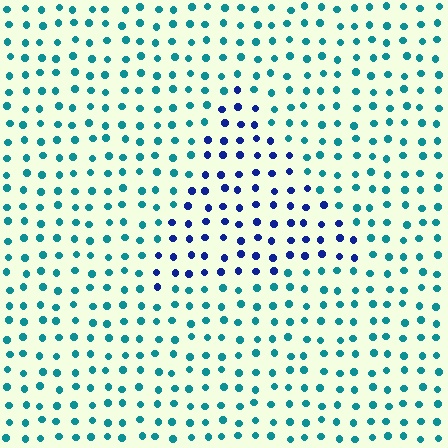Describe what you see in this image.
The image is filled with small teal elements in a uniform arrangement. A triangle-shaped region is visible where the elements are tinted to a slightly different hue, forming a subtle color boundary.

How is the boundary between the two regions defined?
The boundary is defined purely by a slight shift in hue (about 50 degrees). Spacing, size, and orientation are identical on both sides.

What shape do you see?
I see a triangle.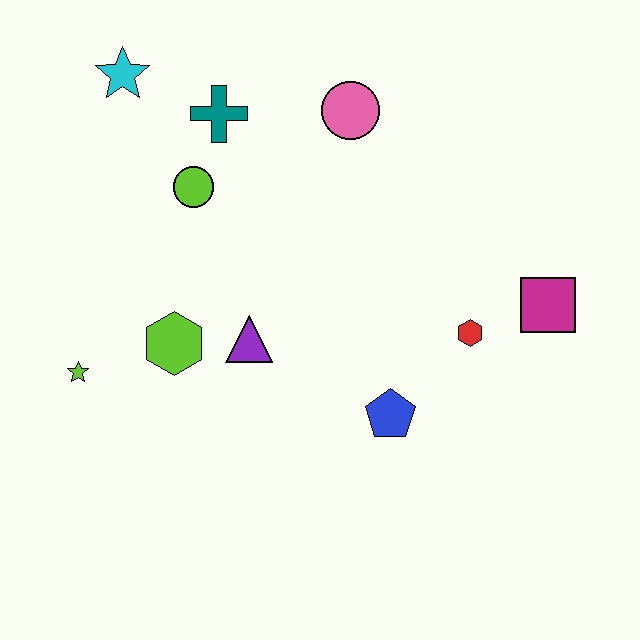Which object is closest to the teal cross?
The lime circle is closest to the teal cross.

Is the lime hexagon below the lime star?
No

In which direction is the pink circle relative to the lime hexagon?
The pink circle is above the lime hexagon.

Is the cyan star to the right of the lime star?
Yes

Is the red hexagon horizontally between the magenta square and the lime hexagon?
Yes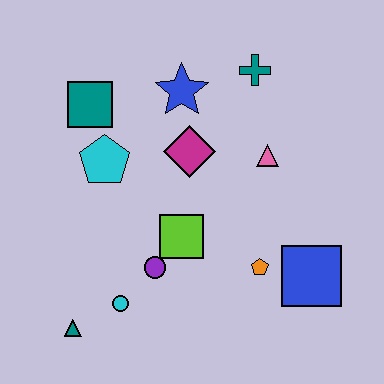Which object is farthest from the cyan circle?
The teal cross is farthest from the cyan circle.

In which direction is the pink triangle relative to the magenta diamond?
The pink triangle is to the right of the magenta diamond.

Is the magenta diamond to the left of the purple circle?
No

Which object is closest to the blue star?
The magenta diamond is closest to the blue star.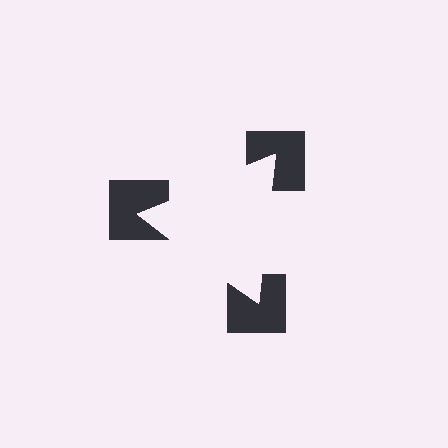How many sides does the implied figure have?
3 sides.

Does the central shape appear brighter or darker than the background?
It typically appears slightly brighter than the background, even though no actual brightness change is drawn.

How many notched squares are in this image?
There are 3 — one at each vertex of the illusory triangle.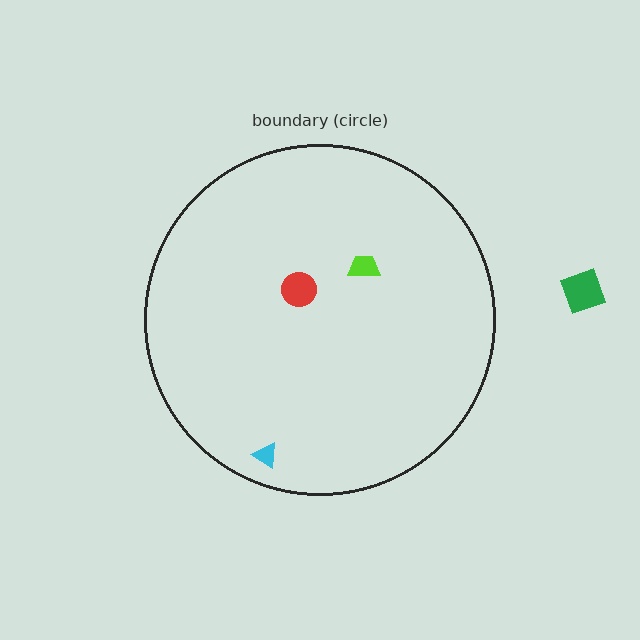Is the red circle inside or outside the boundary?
Inside.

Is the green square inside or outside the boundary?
Outside.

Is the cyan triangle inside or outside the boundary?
Inside.